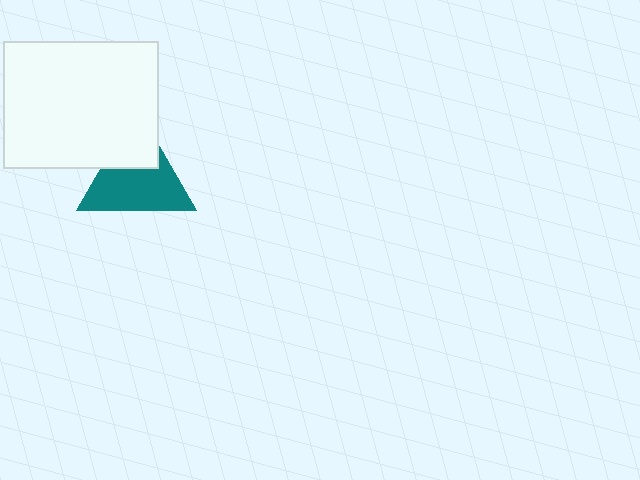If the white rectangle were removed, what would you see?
You would see the complete teal triangle.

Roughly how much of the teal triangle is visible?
Most of it is visible (roughly 66%).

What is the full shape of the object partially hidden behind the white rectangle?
The partially hidden object is a teal triangle.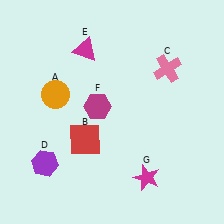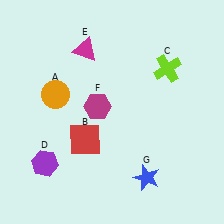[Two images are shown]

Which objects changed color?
C changed from pink to lime. G changed from magenta to blue.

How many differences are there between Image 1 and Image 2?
There are 2 differences between the two images.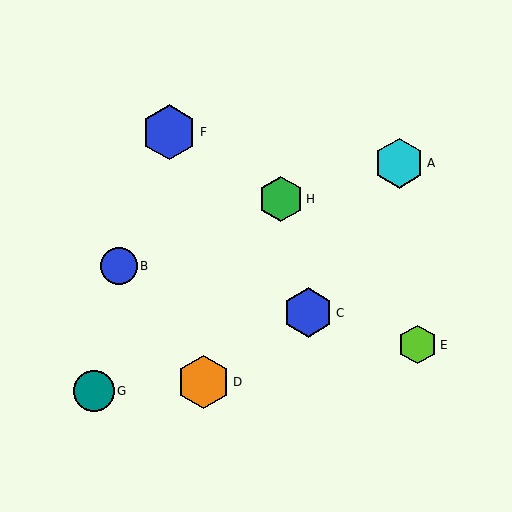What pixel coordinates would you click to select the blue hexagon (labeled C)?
Click at (308, 313) to select the blue hexagon C.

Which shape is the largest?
The blue hexagon (labeled F) is the largest.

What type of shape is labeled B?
Shape B is a blue circle.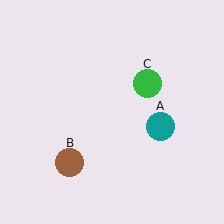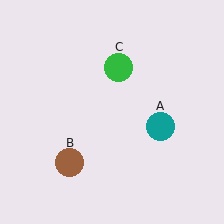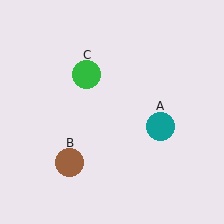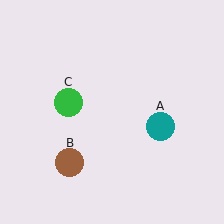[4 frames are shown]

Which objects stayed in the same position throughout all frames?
Teal circle (object A) and brown circle (object B) remained stationary.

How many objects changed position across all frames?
1 object changed position: green circle (object C).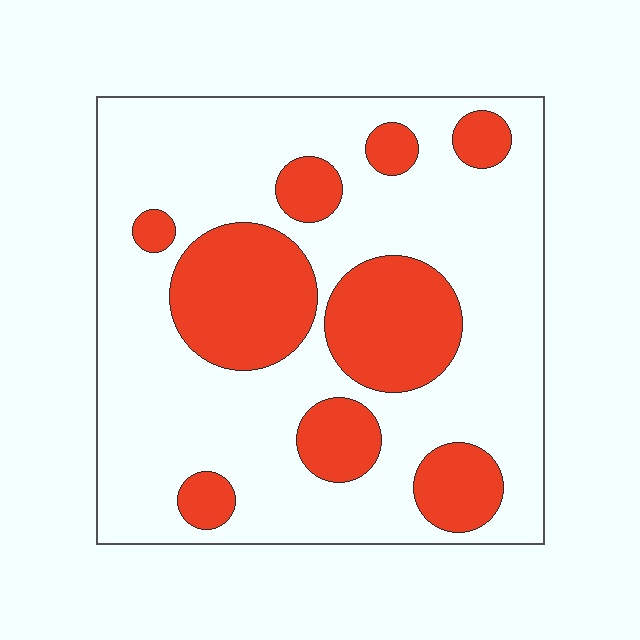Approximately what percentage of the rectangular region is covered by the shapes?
Approximately 30%.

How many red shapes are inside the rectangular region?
9.